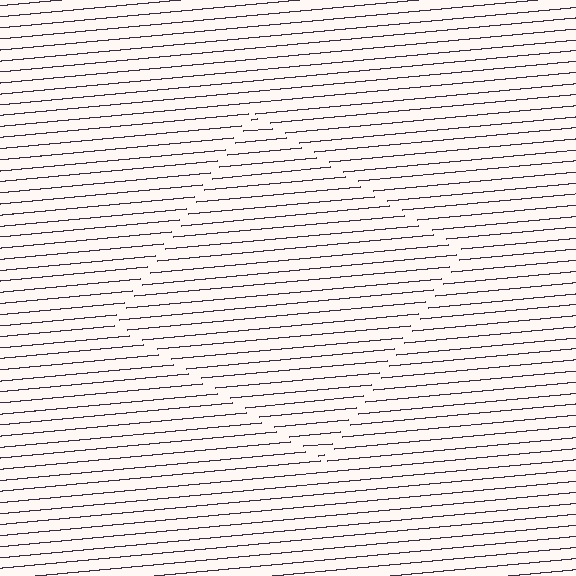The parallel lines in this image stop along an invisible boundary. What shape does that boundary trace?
An illusory square. The interior of the shape contains the same grating, shifted by half a period — the contour is defined by the phase discontinuity where line-ends from the inner and outer gratings abut.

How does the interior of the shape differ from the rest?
The interior of the shape contains the same grating, shifted by half a period — the contour is defined by the phase discontinuity where line-ends from the inner and outer gratings abut.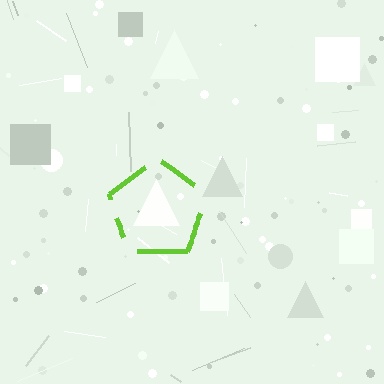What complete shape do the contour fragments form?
The contour fragments form a pentagon.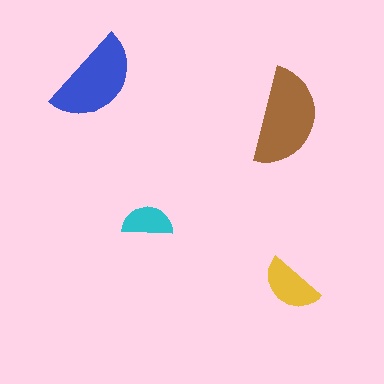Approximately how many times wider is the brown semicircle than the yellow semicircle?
About 1.5 times wider.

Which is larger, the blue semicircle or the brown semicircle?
The brown one.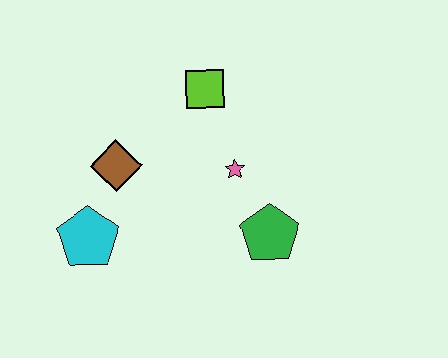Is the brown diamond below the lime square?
Yes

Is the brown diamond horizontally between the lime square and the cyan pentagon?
Yes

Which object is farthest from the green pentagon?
The cyan pentagon is farthest from the green pentagon.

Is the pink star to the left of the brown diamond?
No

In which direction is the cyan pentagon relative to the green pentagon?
The cyan pentagon is to the left of the green pentagon.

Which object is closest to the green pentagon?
The pink star is closest to the green pentagon.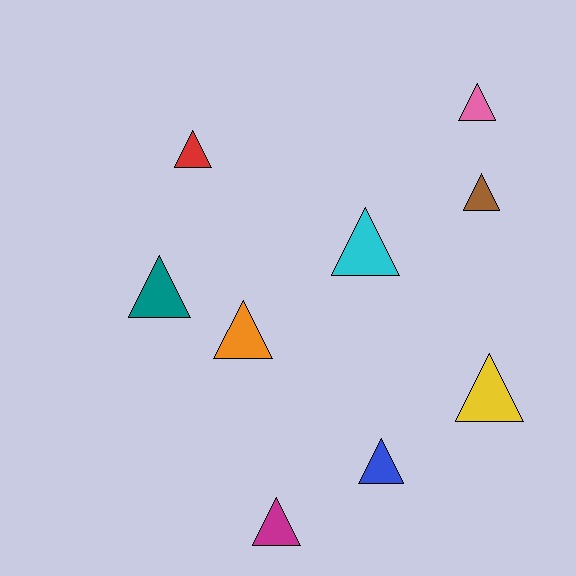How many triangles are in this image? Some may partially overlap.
There are 9 triangles.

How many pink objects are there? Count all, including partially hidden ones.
There is 1 pink object.